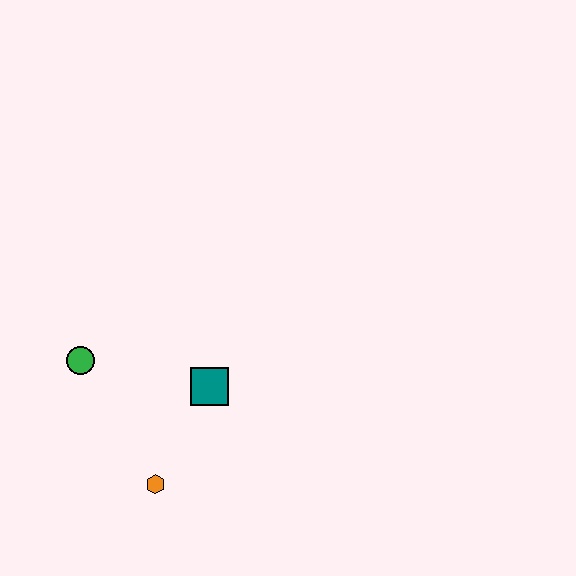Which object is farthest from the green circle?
The orange hexagon is farthest from the green circle.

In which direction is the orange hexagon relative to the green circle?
The orange hexagon is below the green circle.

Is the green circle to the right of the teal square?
No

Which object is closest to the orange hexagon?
The teal square is closest to the orange hexagon.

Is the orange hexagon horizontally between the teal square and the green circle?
Yes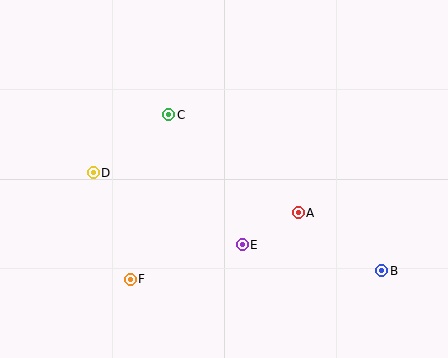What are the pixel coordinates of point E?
Point E is at (242, 245).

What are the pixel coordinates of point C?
Point C is at (169, 115).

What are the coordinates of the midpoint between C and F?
The midpoint between C and F is at (150, 197).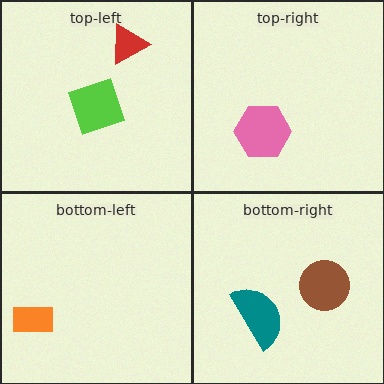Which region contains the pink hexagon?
The top-right region.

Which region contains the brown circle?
The bottom-right region.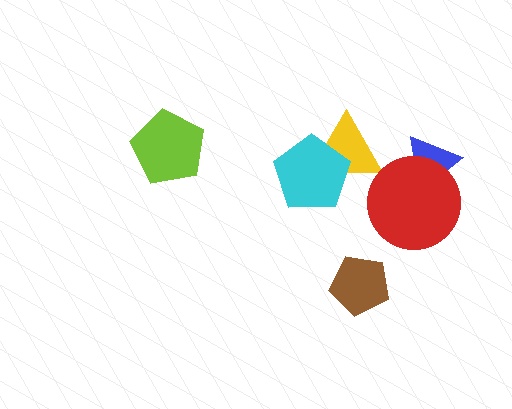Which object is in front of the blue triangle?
The red circle is in front of the blue triangle.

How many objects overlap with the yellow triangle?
1 object overlaps with the yellow triangle.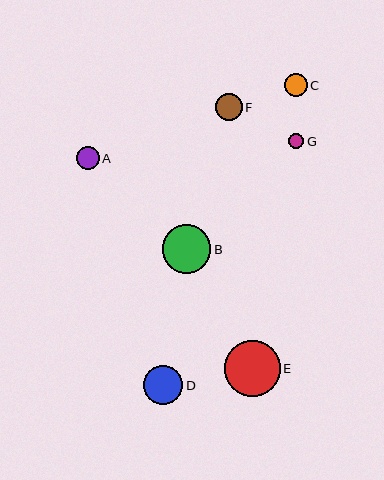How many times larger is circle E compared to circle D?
Circle E is approximately 1.4 times the size of circle D.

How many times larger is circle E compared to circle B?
Circle E is approximately 1.1 times the size of circle B.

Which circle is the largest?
Circle E is the largest with a size of approximately 56 pixels.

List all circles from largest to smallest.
From largest to smallest: E, B, D, F, C, A, G.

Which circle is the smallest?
Circle G is the smallest with a size of approximately 15 pixels.